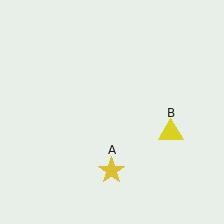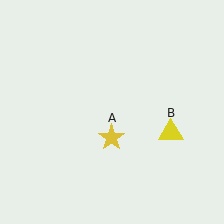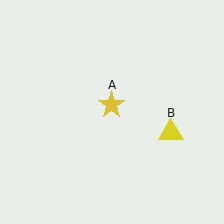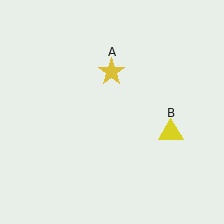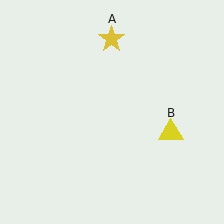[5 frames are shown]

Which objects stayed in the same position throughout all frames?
Yellow triangle (object B) remained stationary.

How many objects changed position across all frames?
1 object changed position: yellow star (object A).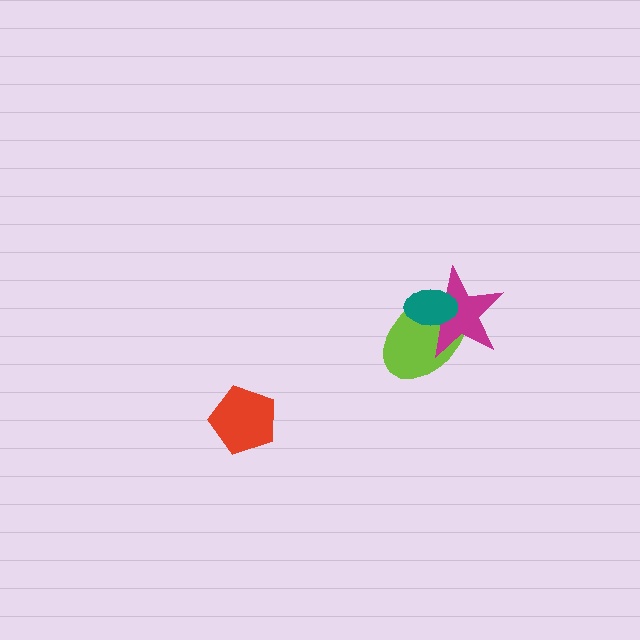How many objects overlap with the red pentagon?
0 objects overlap with the red pentagon.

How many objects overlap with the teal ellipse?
2 objects overlap with the teal ellipse.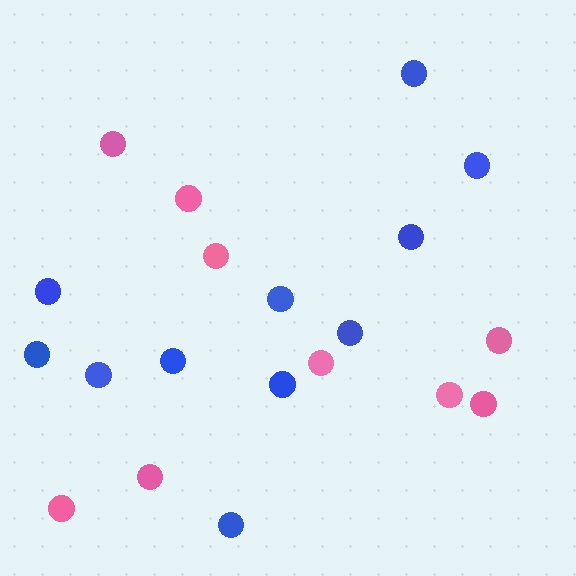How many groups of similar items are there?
There are 2 groups: one group of pink circles (9) and one group of blue circles (11).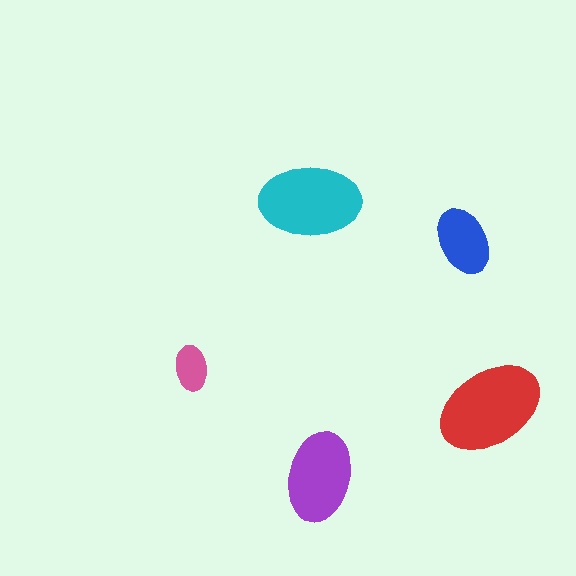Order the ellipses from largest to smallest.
the red one, the cyan one, the purple one, the blue one, the pink one.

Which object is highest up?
The cyan ellipse is topmost.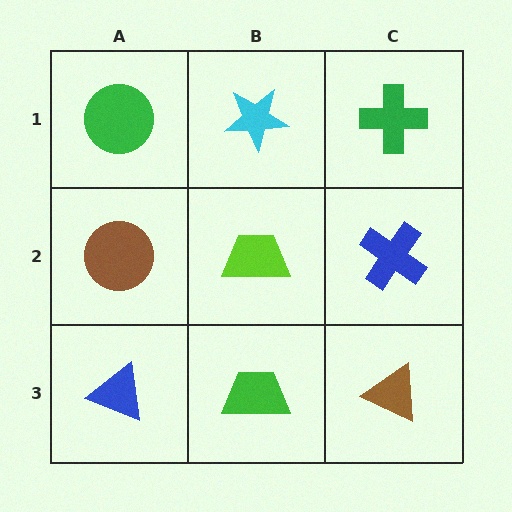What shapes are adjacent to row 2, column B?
A cyan star (row 1, column B), a green trapezoid (row 3, column B), a brown circle (row 2, column A), a blue cross (row 2, column C).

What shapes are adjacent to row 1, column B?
A lime trapezoid (row 2, column B), a green circle (row 1, column A), a green cross (row 1, column C).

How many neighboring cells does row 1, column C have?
2.